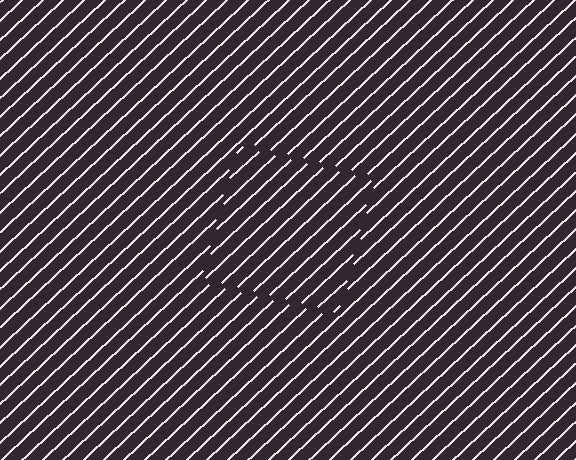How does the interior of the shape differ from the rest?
The interior of the shape contains the same grating, shifted by half a period — the contour is defined by the phase discontinuity where line-ends from the inner and outer gratings abut.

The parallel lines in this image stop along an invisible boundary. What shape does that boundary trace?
An illusory square. The interior of the shape contains the same grating, shifted by half a period — the contour is defined by the phase discontinuity where line-ends from the inner and outer gratings abut.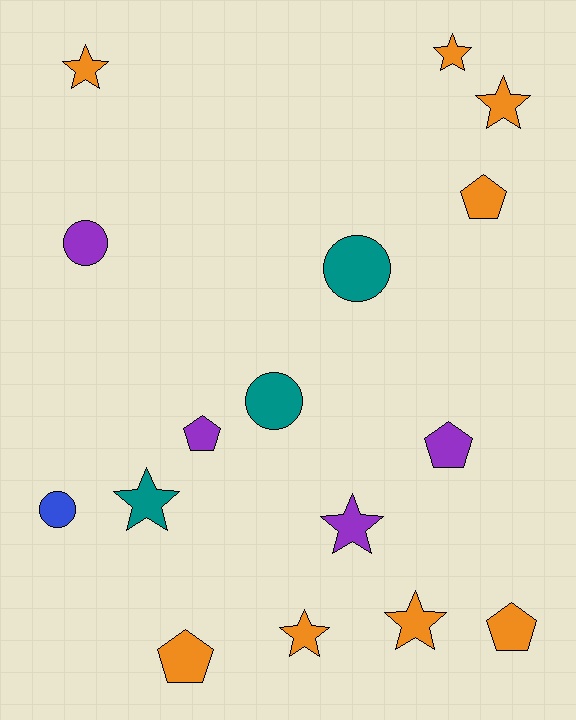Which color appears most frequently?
Orange, with 8 objects.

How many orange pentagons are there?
There are 3 orange pentagons.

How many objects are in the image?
There are 16 objects.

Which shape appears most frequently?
Star, with 7 objects.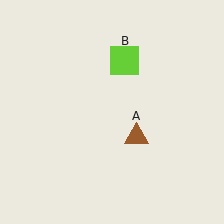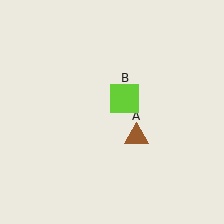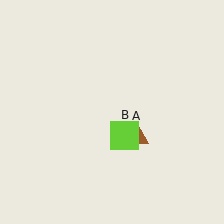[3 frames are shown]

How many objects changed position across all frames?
1 object changed position: lime square (object B).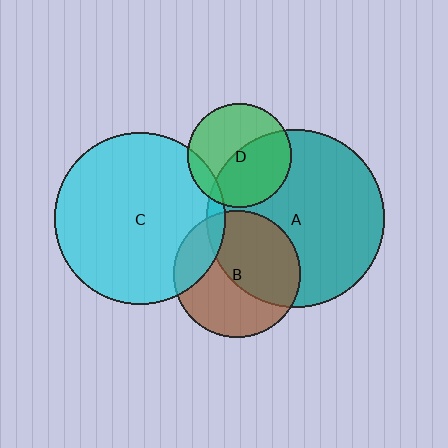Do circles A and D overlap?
Yes.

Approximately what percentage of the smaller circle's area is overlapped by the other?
Approximately 50%.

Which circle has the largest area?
Circle A (teal).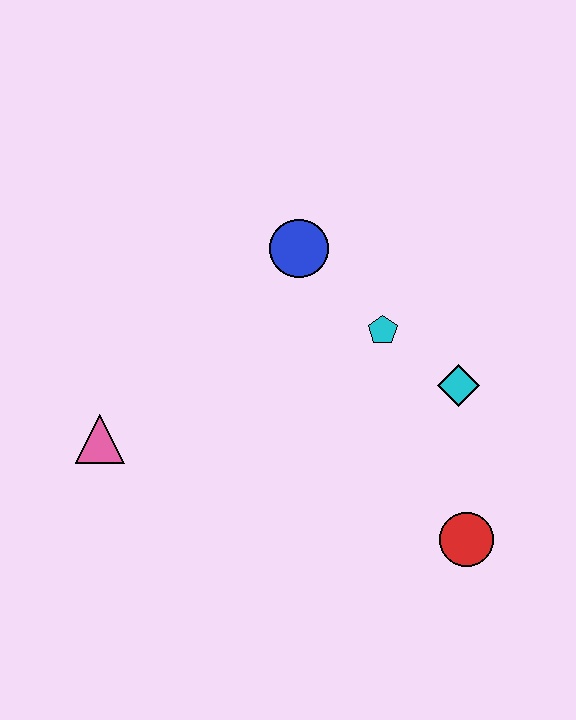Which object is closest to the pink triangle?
The blue circle is closest to the pink triangle.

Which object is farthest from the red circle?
The pink triangle is farthest from the red circle.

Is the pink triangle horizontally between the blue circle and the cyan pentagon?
No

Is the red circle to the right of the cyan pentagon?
Yes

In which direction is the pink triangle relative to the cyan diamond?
The pink triangle is to the left of the cyan diamond.